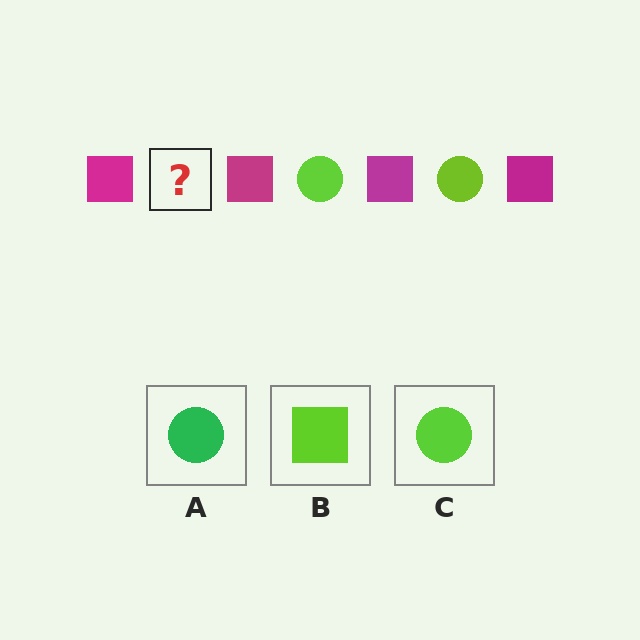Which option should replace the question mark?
Option C.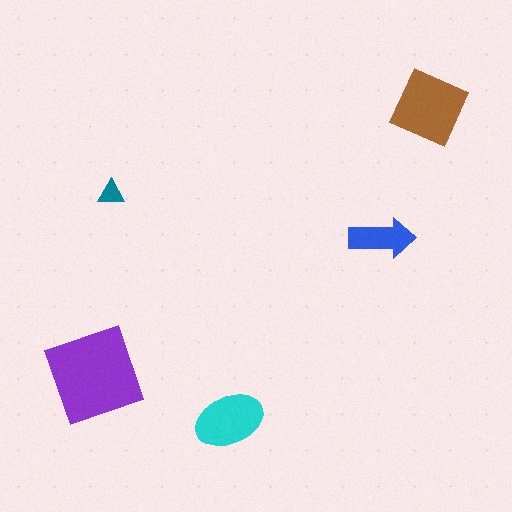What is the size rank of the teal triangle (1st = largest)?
5th.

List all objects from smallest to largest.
The teal triangle, the blue arrow, the cyan ellipse, the brown square, the purple diamond.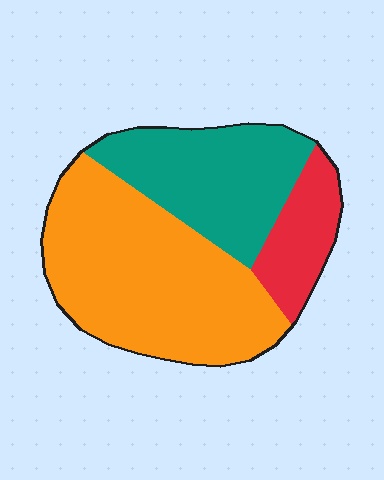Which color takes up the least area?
Red, at roughly 15%.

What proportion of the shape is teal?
Teal covers roughly 30% of the shape.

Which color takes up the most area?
Orange, at roughly 55%.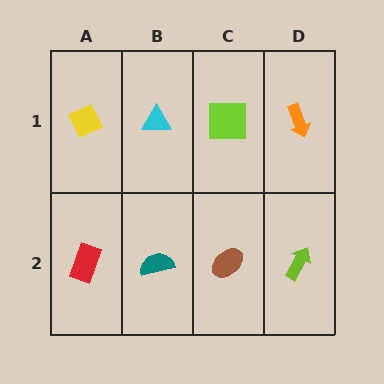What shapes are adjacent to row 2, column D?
An orange arrow (row 1, column D), a brown ellipse (row 2, column C).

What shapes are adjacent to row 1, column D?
A lime arrow (row 2, column D), a lime square (row 1, column C).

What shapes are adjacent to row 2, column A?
A yellow diamond (row 1, column A), a teal semicircle (row 2, column B).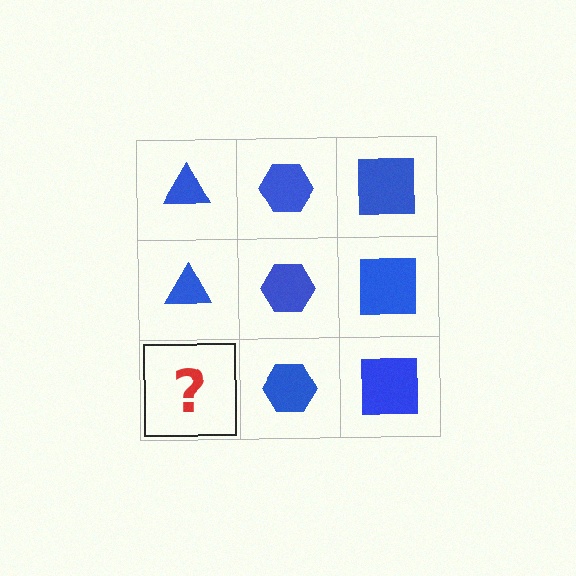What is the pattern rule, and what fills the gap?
The rule is that each column has a consistent shape. The gap should be filled with a blue triangle.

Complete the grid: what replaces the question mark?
The question mark should be replaced with a blue triangle.